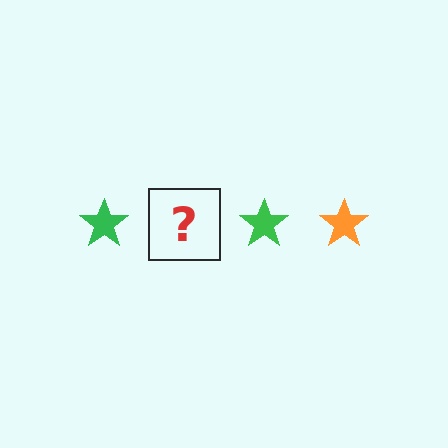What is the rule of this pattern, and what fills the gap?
The rule is that the pattern cycles through green, orange stars. The gap should be filled with an orange star.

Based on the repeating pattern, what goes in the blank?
The blank should be an orange star.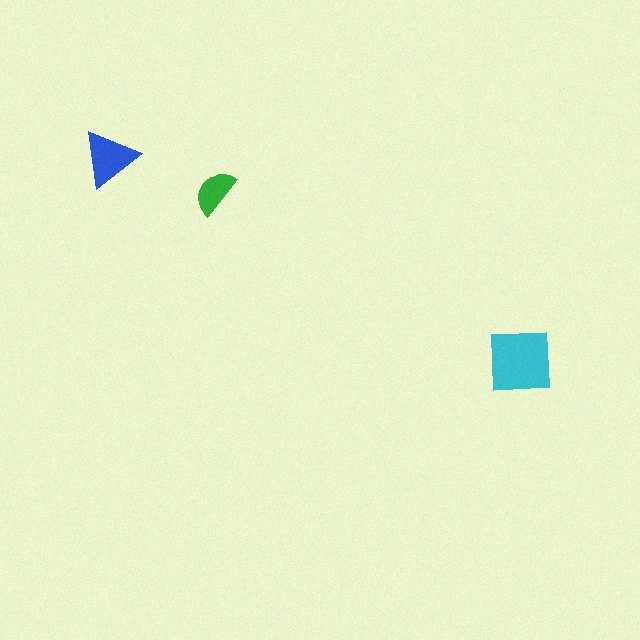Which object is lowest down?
The cyan square is bottommost.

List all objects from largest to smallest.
The cyan square, the blue triangle, the green semicircle.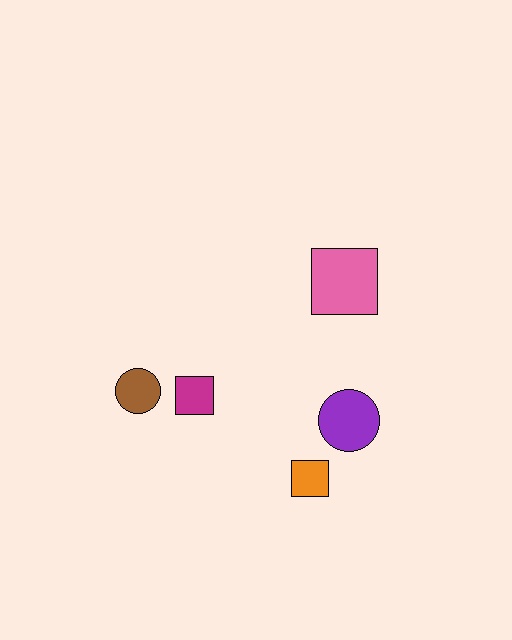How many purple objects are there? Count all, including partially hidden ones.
There is 1 purple object.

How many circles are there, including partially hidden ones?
There are 2 circles.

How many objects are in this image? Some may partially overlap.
There are 5 objects.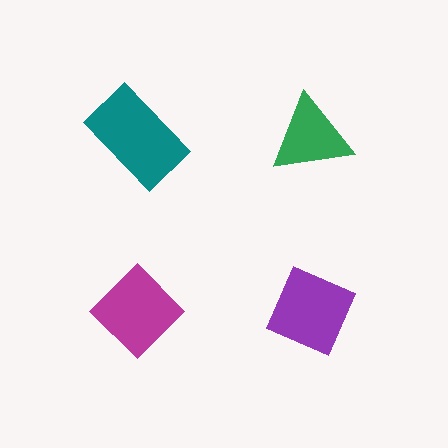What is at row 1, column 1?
A teal rectangle.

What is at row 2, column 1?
A magenta diamond.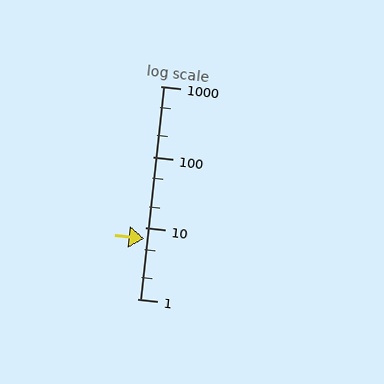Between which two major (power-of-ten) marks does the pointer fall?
The pointer is between 1 and 10.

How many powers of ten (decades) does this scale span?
The scale spans 3 decades, from 1 to 1000.